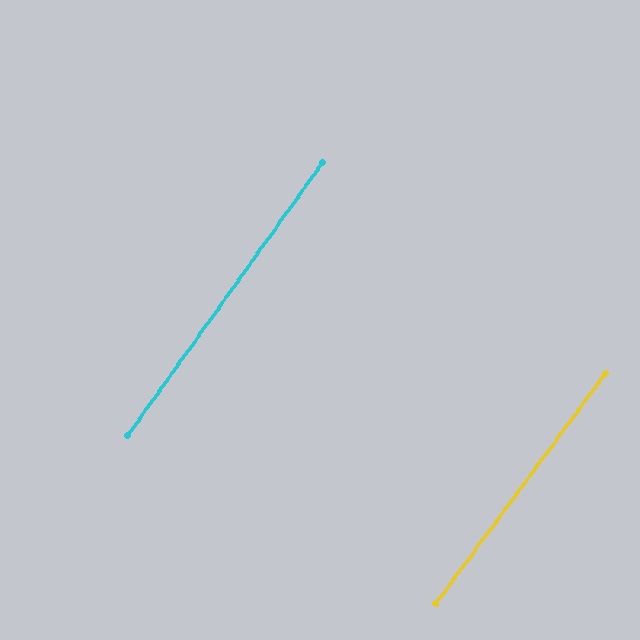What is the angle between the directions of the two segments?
Approximately 1 degree.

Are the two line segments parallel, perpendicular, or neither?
Parallel — their directions differ by only 0.9°.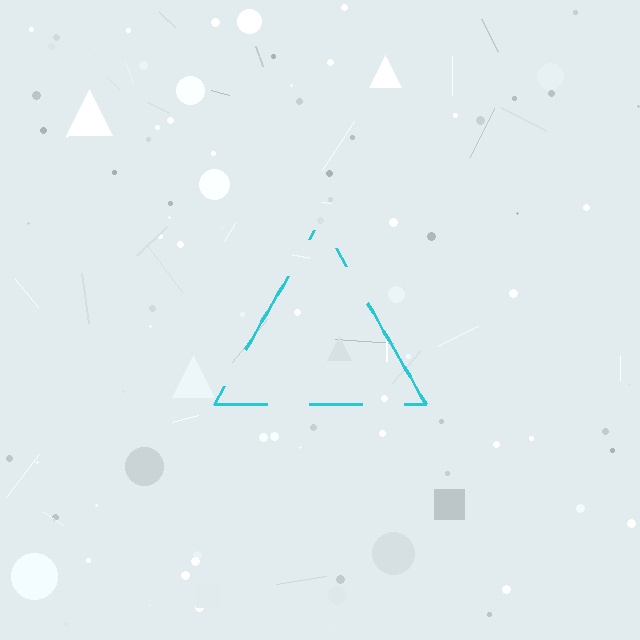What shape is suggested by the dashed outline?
The dashed outline suggests a triangle.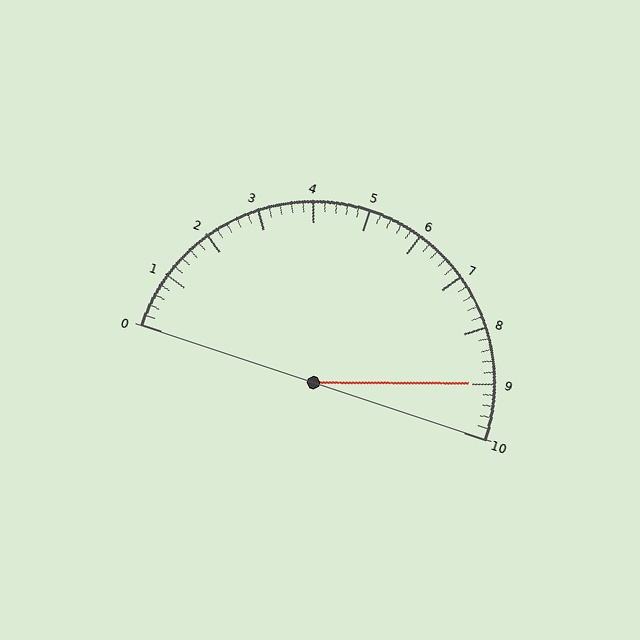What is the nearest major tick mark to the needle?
The nearest major tick mark is 9.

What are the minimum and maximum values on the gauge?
The gauge ranges from 0 to 10.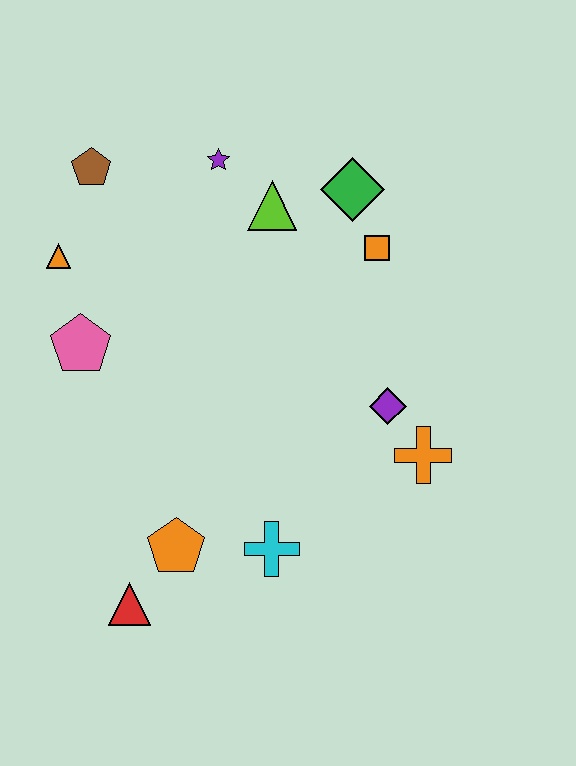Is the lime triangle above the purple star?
No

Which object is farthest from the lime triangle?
The red triangle is farthest from the lime triangle.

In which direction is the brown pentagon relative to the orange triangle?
The brown pentagon is above the orange triangle.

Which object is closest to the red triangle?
The orange pentagon is closest to the red triangle.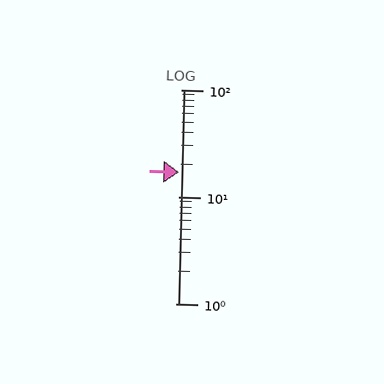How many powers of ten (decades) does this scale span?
The scale spans 2 decades, from 1 to 100.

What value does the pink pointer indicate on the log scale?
The pointer indicates approximately 17.